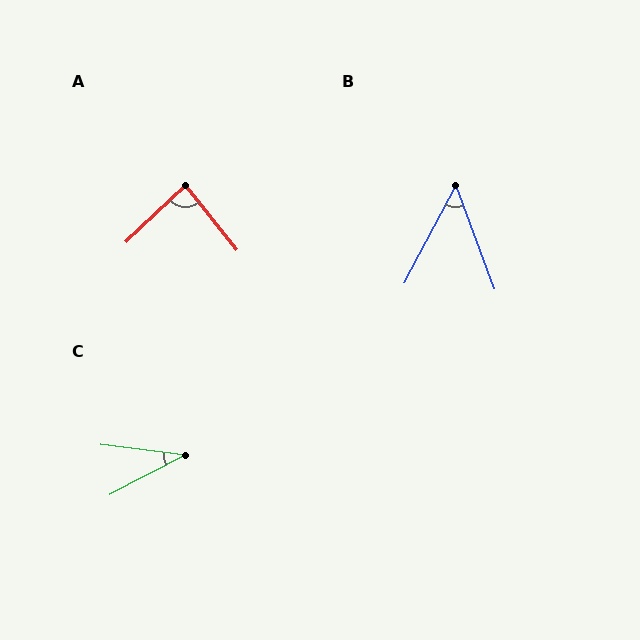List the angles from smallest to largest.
C (35°), B (48°), A (85°).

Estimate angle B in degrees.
Approximately 48 degrees.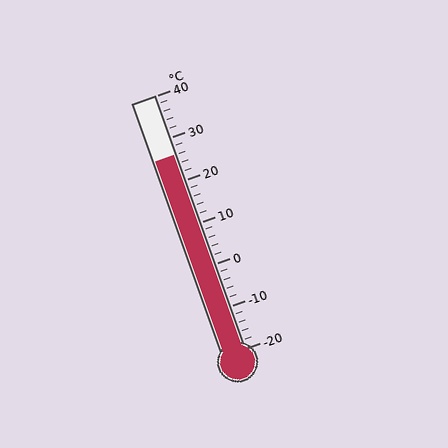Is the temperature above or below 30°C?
The temperature is below 30°C.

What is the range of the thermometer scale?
The thermometer scale ranges from -20°C to 40°C.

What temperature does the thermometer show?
The thermometer shows approximately 26°C.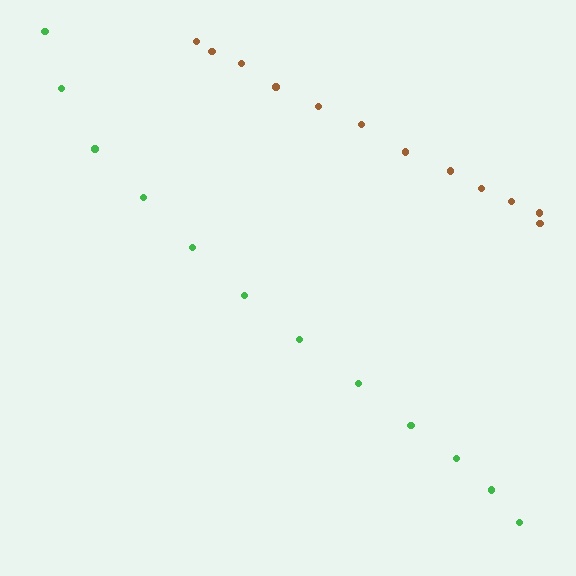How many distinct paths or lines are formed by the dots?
There are 2 distinct paths.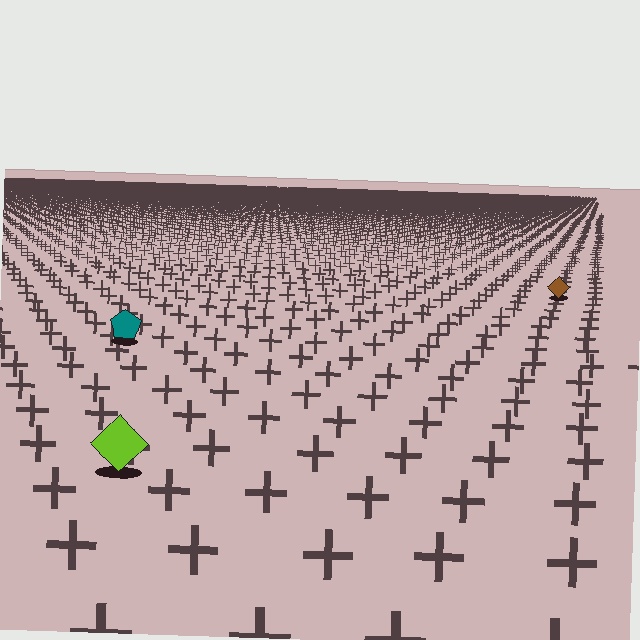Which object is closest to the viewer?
The lime diamond is closest. The texture marks near it are larger and more spread out.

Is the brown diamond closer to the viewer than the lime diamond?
No. The lime diamond is closer — you can tell from the texture gradient: the ground texture is coarser near it.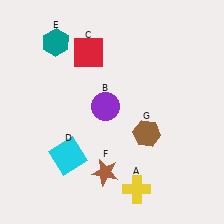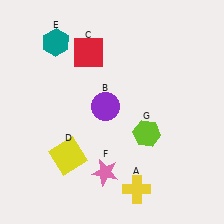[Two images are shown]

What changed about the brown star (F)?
In Image 1, F is brown. In Image 2, it changed to pink.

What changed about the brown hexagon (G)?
In Image 1, G is brown. In Image 2, it changed to lime.